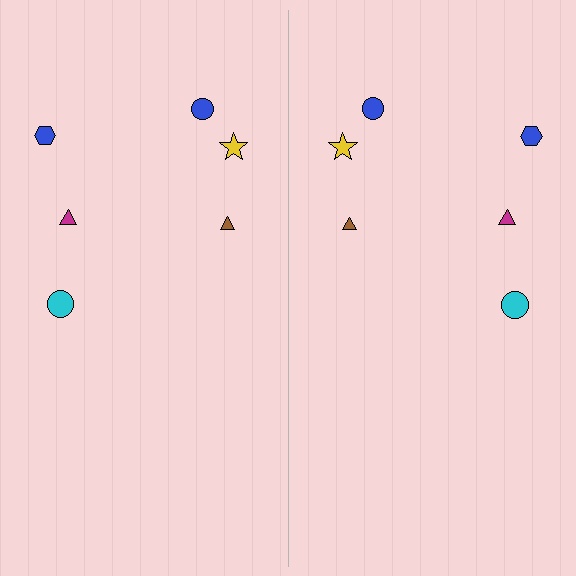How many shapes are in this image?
There are 12 shapes in this image.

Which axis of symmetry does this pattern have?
The pattern has a vertical axis of symmetry running through the center of the image.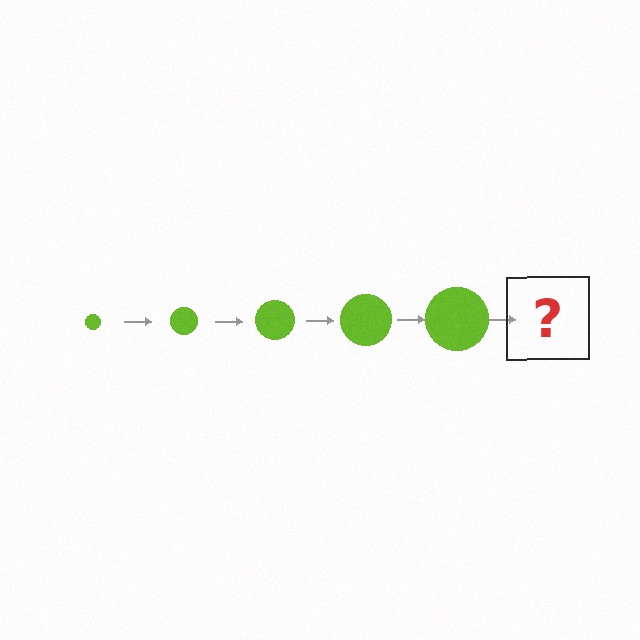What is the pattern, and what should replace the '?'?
The pattern is that the circle gets progressively larger each step. The '?' should be a lime circle, larger than the previous one.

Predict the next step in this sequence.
The next step is a lime circle, larger than the previous one.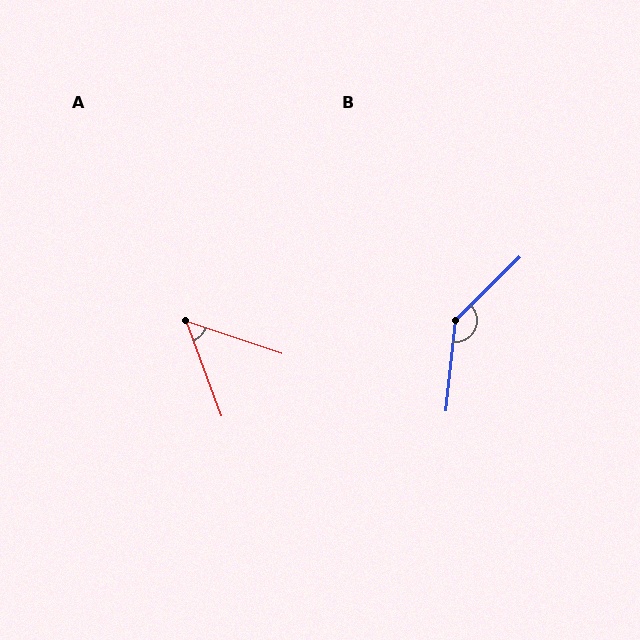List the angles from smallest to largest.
A (51°), B (141°).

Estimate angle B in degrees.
Approximately 141 degrees.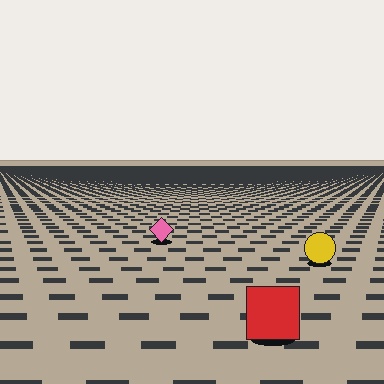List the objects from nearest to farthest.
From nearest to farthest: the red square, the yellow circle, the pink diamond.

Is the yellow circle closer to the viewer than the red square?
No. The red square is closer — you can tell from the texture gradient: the ground texture is coarser near it.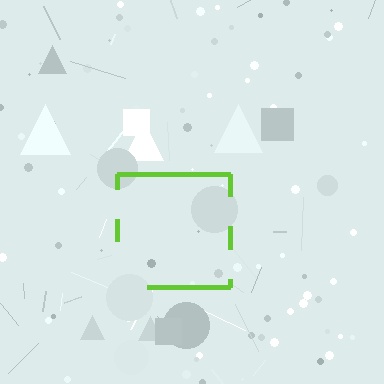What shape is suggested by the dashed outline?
The dashed outline suggests a square.